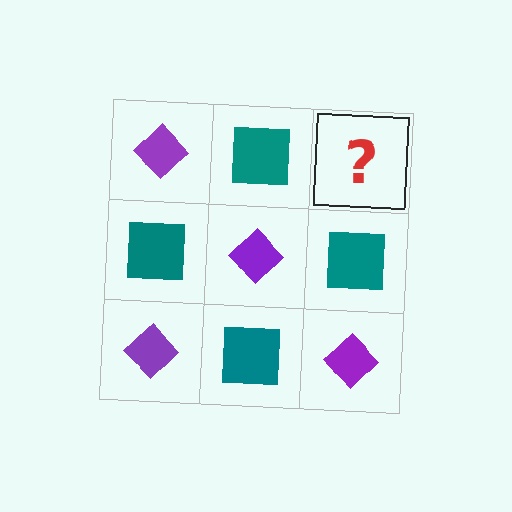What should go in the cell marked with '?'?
The missing cell should contain a purple diamond.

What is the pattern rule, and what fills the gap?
The rule is that it alternates purple diamond and teal square in a checkerboard pattern. The gap should be filled with a purple diamond.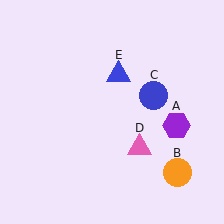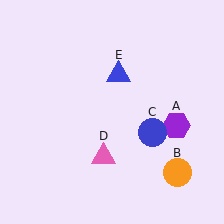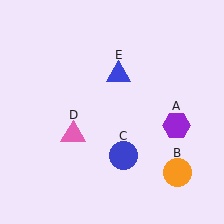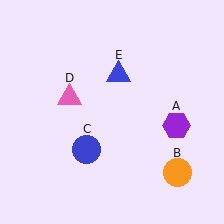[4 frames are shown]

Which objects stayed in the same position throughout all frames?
Purple hexagon (object A) and orange circle (object B) and blue triangle (object E) remained stationary.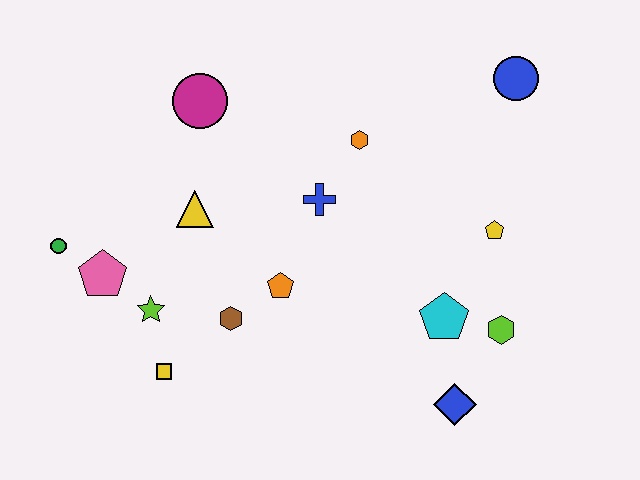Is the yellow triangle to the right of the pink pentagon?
Yes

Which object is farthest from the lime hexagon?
The green circle is farthest from the lime hexagon.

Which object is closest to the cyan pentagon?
The lime hexagon is closest to the cyan pentagon.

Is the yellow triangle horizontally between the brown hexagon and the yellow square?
Yes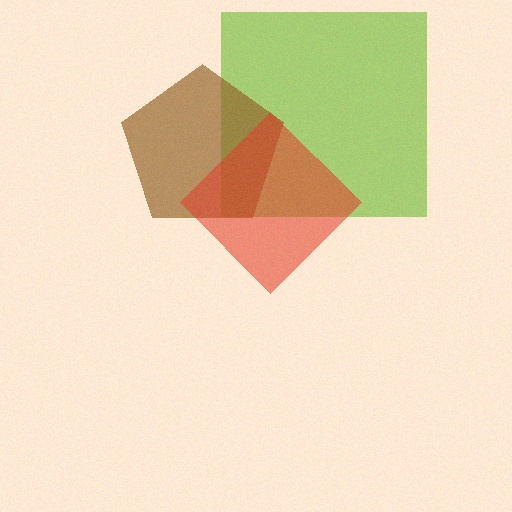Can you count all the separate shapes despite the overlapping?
Yes, there are 3 separate shapes.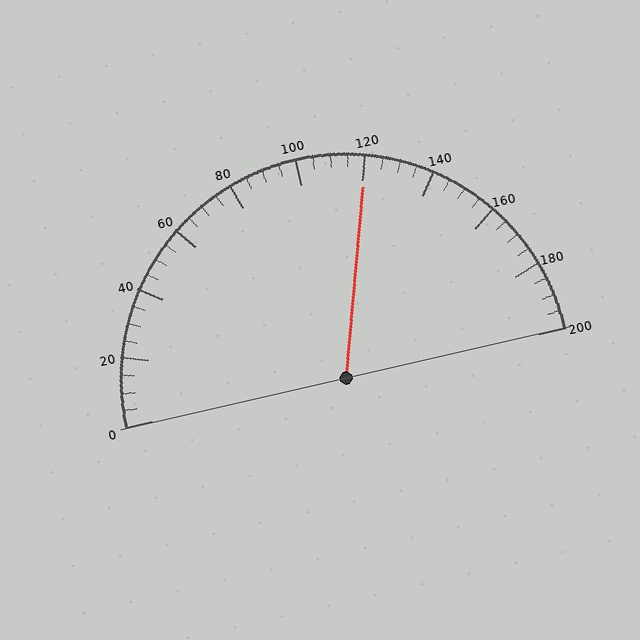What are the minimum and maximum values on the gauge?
The gauge ranges from 0 to 200.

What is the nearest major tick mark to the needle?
The nearest major tick mark is 120.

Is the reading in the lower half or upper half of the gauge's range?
The reading is in the upper half of the range (0 to 200).